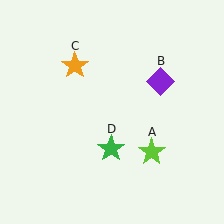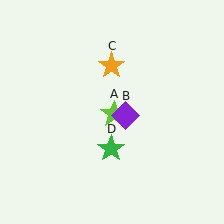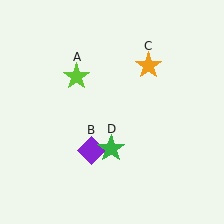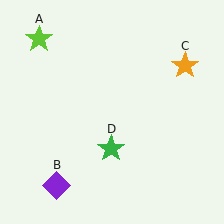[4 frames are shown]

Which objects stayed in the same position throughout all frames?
Green star (object D) remained stationary.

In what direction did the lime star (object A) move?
The lime star (object A) moved up and to the left.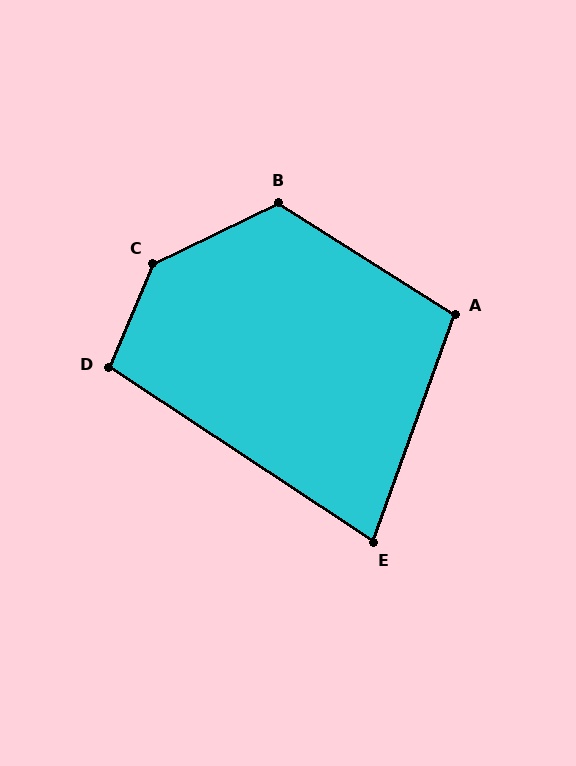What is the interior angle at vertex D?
Approximately 100 degrees (obtuse).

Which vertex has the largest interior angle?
C, at approximately 139 degrees.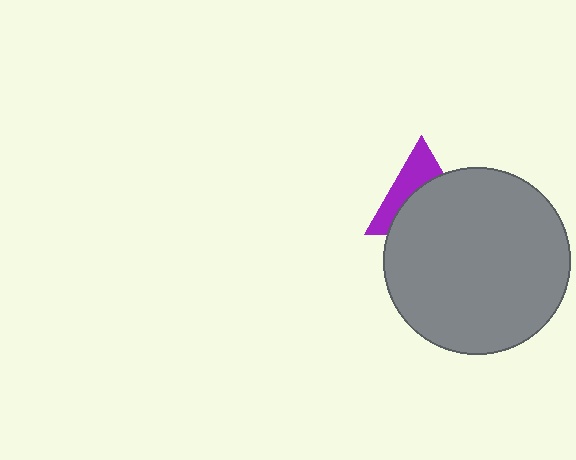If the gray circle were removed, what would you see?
You would see the complete purple triangle.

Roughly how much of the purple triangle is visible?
A small part of it is visible (roughly 41%).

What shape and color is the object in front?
The object in front is a gray circle.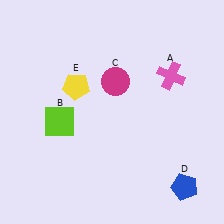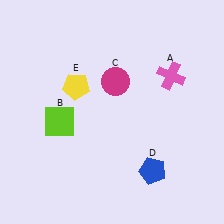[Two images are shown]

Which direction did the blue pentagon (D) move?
The blue pentagon (D) moved left.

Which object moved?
The blue pentagon (D) moved left.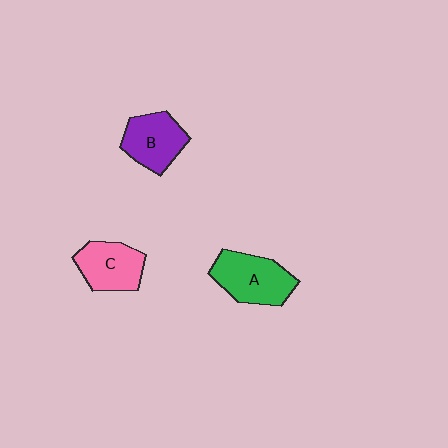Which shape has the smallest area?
Shape C (pink).